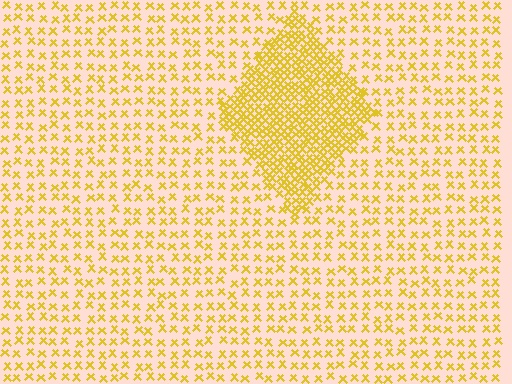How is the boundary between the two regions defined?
The boundary is defined by a change in element density (approximately 2.7x ratio). All elements are the same color, size, and shape.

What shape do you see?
I see a diamond.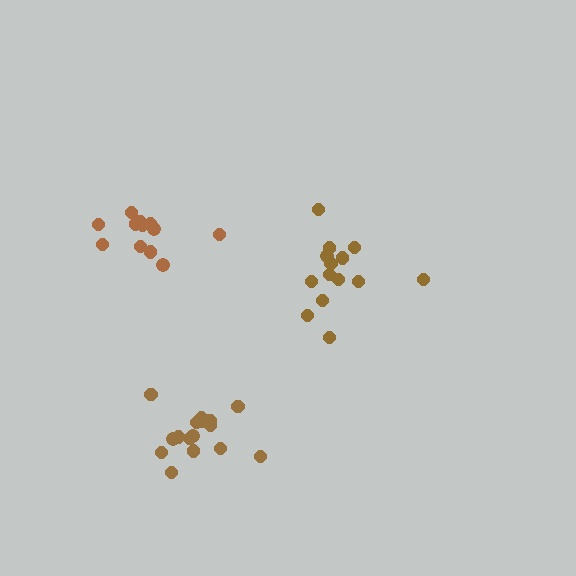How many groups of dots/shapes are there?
There are 3 groups.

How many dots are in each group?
Group 1: 14 dots, Group 2: 13 dots, Group 3: 16 dots (43 total).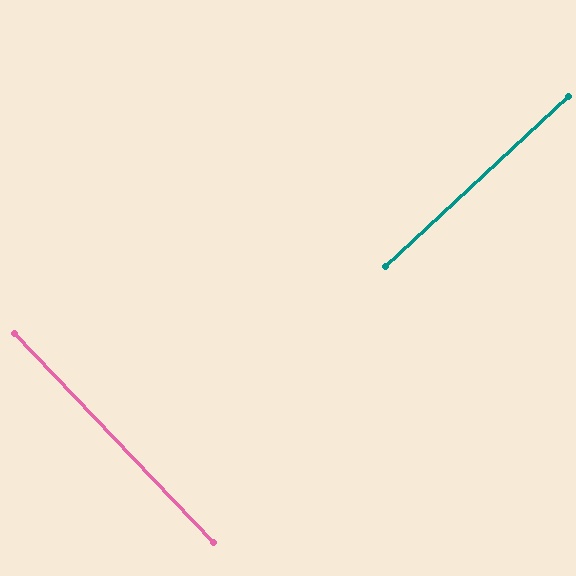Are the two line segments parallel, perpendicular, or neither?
Perpendicular — they meet at approximately 89°.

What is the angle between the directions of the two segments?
Approximately 89 degrees.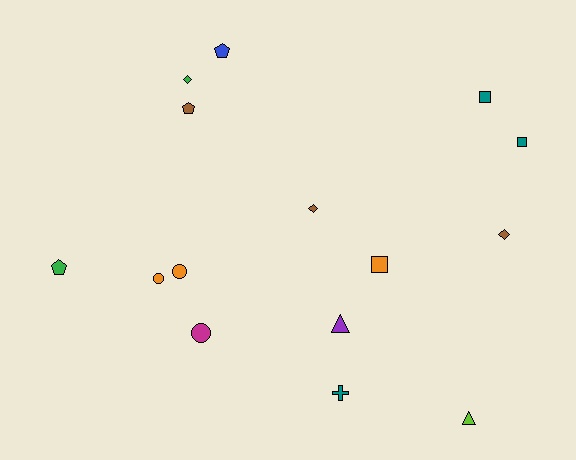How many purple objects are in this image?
There is 1 purple object.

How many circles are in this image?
There are 3 circles.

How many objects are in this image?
There are 15 objects.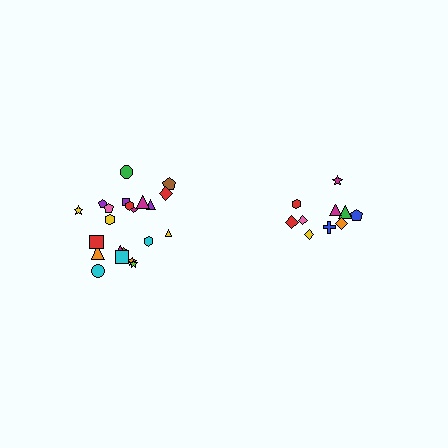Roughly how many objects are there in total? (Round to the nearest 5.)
Roughly 30 objects in total.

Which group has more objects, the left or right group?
The left group.